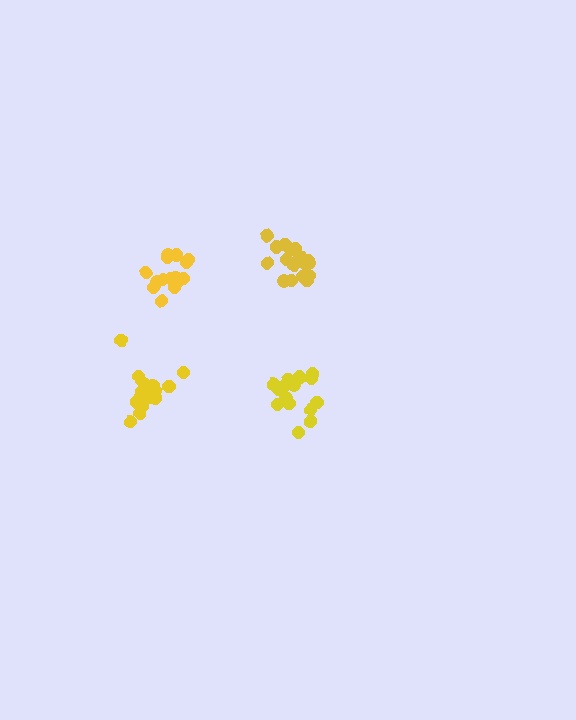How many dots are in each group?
Group 1: 17 dots, Group 2: 15 dots, Group 3: 16 dots, Group 4: 17 dots (65 total).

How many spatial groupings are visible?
There are 4 spatial groupings.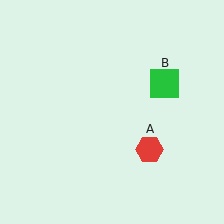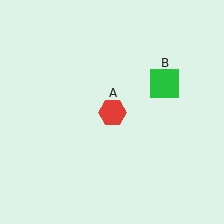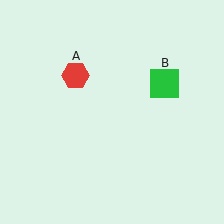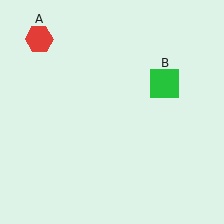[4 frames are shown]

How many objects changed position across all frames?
1 object changed position: red hexagon (object A).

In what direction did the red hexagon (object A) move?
The red hexagon (object A) moved up and to the left.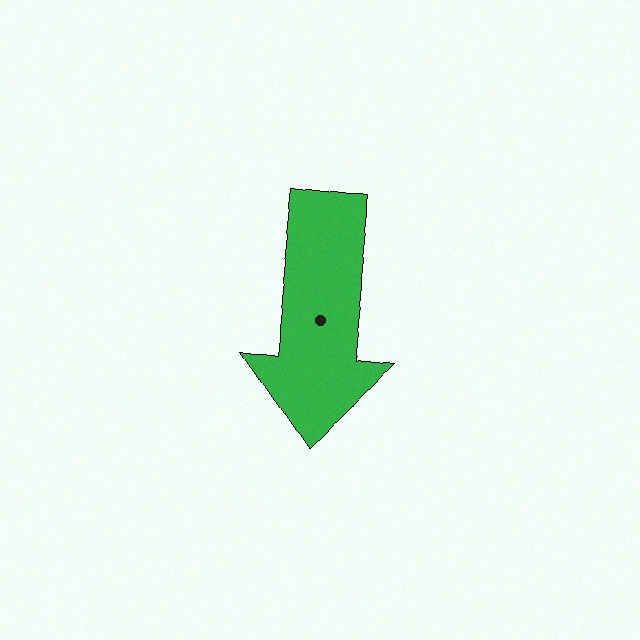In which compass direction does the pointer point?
South.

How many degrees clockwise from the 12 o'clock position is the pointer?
Approximately 186 degrees.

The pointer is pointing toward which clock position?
Roughly 6 o'clock.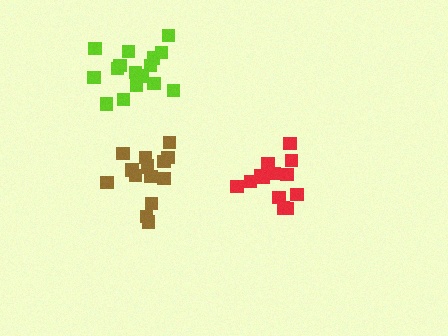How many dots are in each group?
Group 1: 15 dots, Group 2: 16 dots, Group 3: 15 dots (46 total).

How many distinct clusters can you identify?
There are 3 distinct clusters.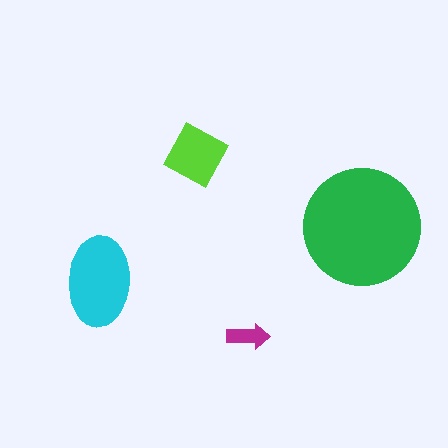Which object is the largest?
The green circle.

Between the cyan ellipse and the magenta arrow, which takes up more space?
The cyan ellipse.